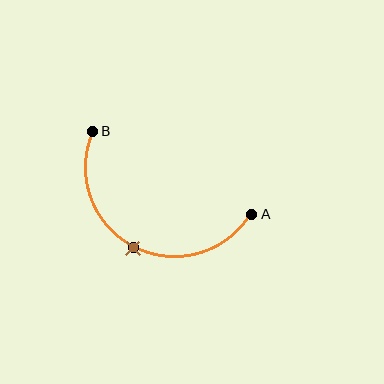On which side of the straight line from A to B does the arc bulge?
The arc bulges below the straight line connecting A and B.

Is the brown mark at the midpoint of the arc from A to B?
Yes. The brown mark lies on the arc at equal arc-length from both A and B — it is the arc midpoint.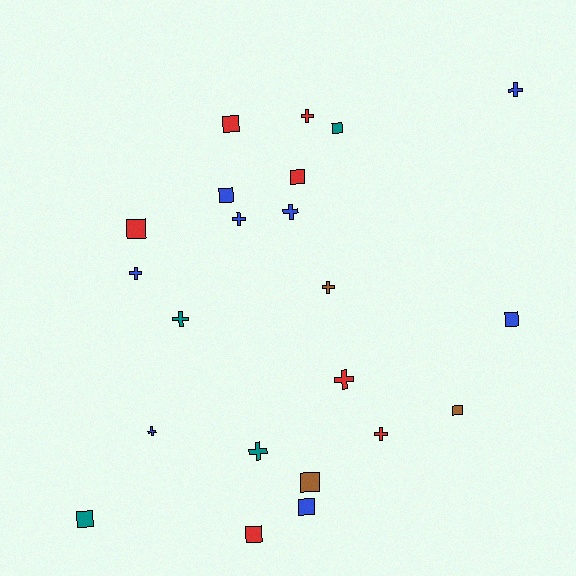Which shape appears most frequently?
Square, with 11 objects.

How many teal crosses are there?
There are 2 teal crosses.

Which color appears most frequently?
Blue, with 8 objects.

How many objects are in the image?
There are 22 objects.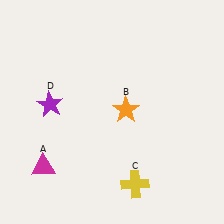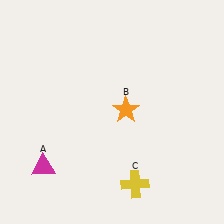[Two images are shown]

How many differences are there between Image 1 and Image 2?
There is 1 difference between the two images.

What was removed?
The purple star (D) was removed in Image 2.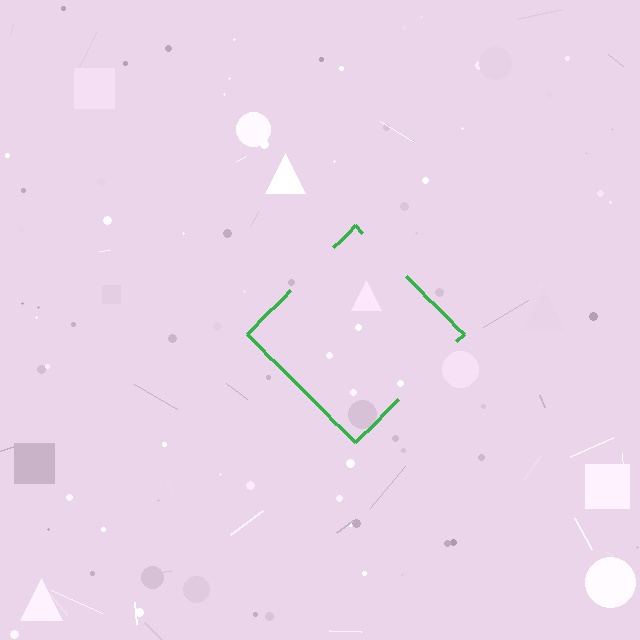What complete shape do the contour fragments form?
The contour fragments form a diamond.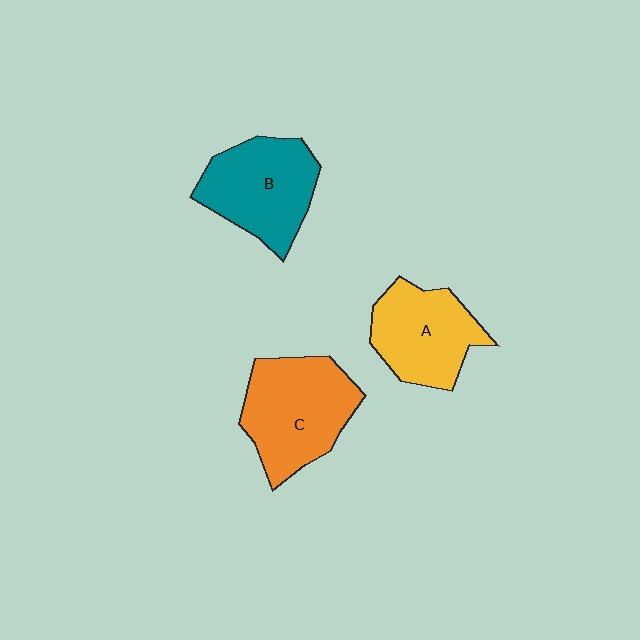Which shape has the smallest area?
Shape A (yellow).